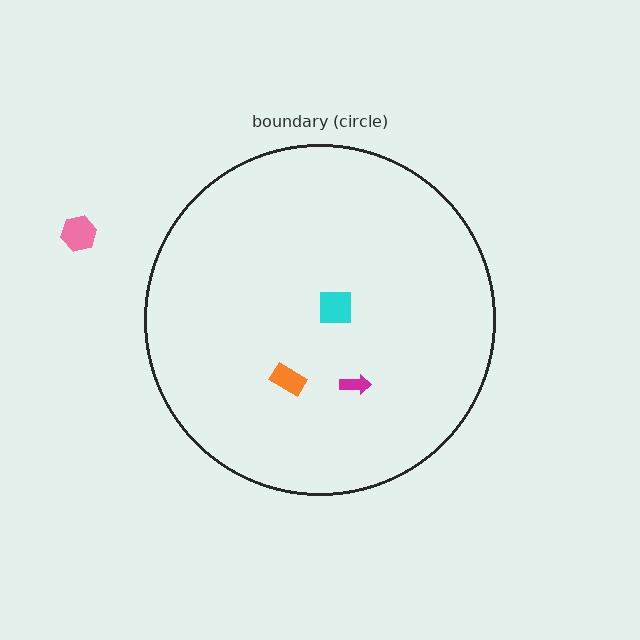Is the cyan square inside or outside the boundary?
Inside.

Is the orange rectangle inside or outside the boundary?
Inside.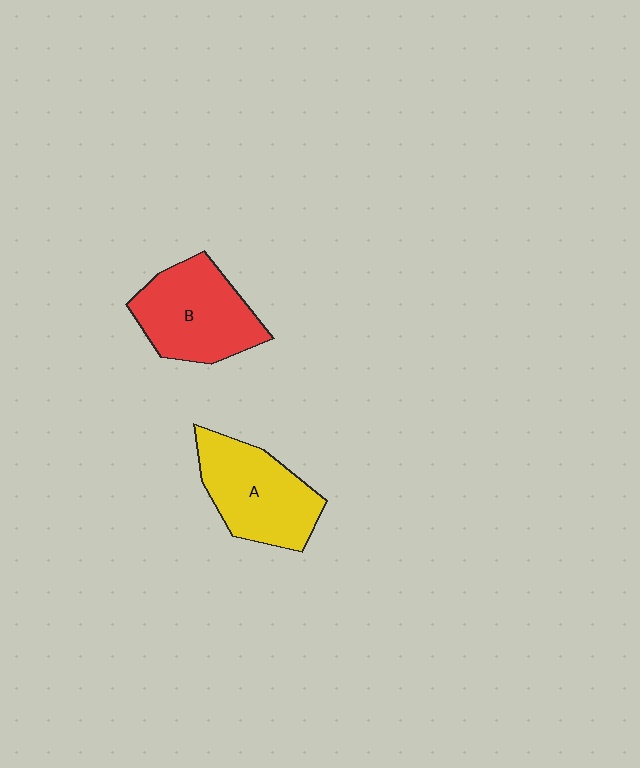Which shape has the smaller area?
Shape A (yellow).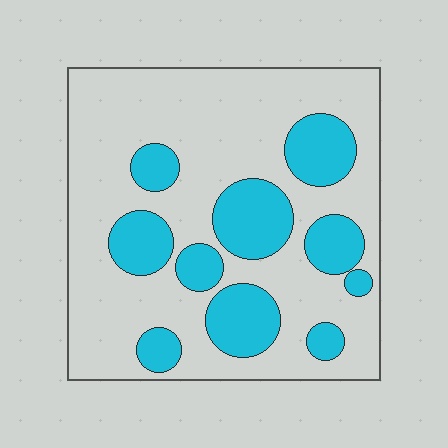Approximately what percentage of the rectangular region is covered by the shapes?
Approximately 30%.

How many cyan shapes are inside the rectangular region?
10.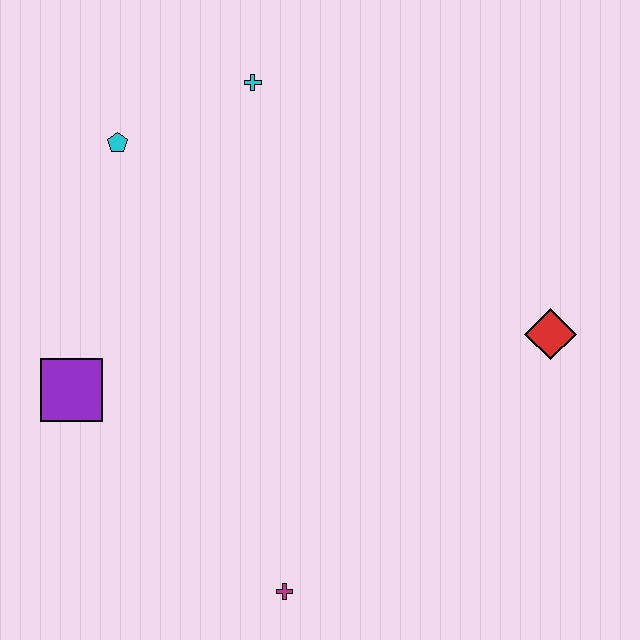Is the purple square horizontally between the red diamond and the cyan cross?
No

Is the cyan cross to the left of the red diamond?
Yes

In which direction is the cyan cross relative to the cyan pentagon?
The cyan cross is to the right of the cyan pentagon.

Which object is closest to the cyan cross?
The cyan pentagon is closest to the cyan cross.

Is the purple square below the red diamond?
Yes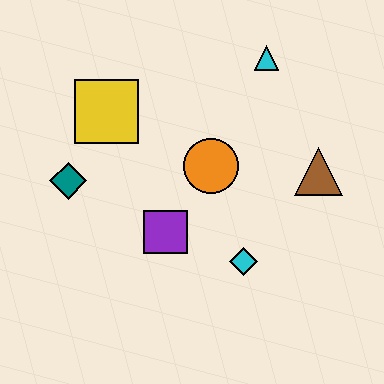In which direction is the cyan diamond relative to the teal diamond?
The cyan diamond is to the right of the teal diamond.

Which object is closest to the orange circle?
The purple square is closest to the orange circle.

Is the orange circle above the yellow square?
No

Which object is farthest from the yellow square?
The brown triangle is farthest from the yellow square.